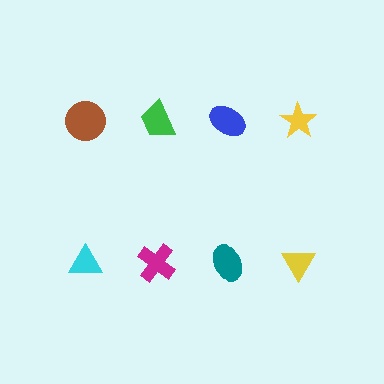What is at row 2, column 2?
A magenta cross.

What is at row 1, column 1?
A brown circle.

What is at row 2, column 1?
A cyan triangle.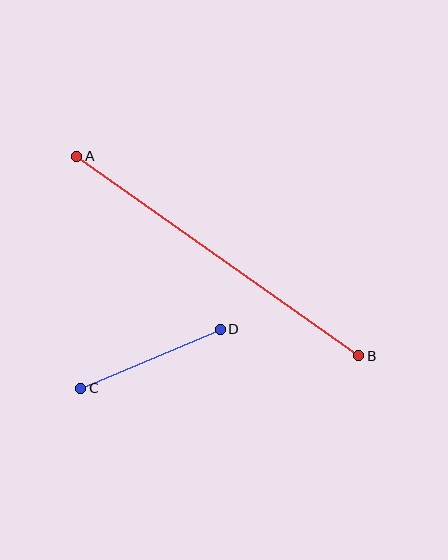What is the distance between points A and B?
The distance is approximately 345 pixels.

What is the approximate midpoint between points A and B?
The midpoint is at approximately (218, 256) pixels.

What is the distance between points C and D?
The distance is approximately 152 pixels.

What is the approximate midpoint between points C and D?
The midpoint is at approximately (151, 359) pixels.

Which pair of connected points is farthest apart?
Points A and B are farthest apart.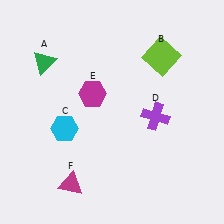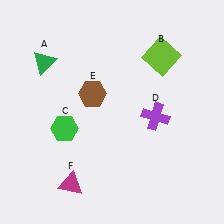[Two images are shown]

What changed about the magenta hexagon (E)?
In Image 1, E is magenta. In Image 2, it changed to brown.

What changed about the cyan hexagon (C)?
In Image 1, C is cyan. In Image 2, it changed to green.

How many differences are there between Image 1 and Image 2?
There are 2 differences between the two images.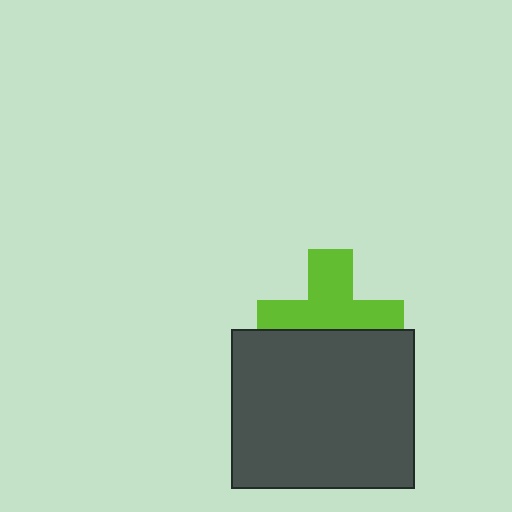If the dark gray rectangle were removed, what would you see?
You would see the complete lime cross.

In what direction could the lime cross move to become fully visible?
The lime cross could move up. That would shift it out from behind the dark gray rectangle entirely.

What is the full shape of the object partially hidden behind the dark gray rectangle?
The partially hidden object is a lime cross.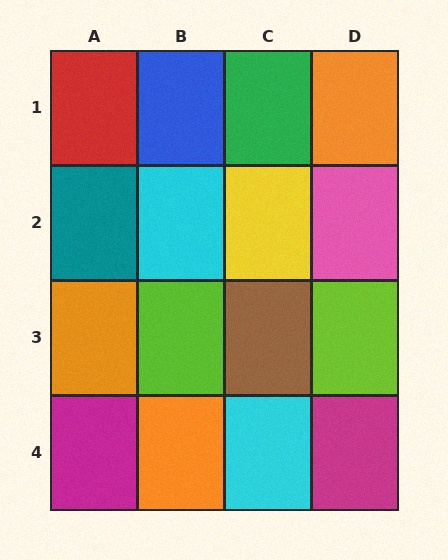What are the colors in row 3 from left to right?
Orange, lime, brown, lime.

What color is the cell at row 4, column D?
Magenta.